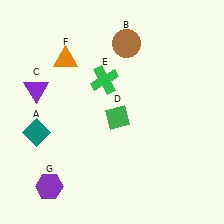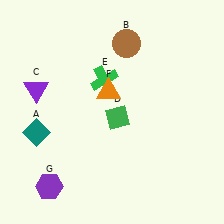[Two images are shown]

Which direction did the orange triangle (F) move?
The orange triangle (F) moved right.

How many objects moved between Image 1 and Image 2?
1 object moved between the two images.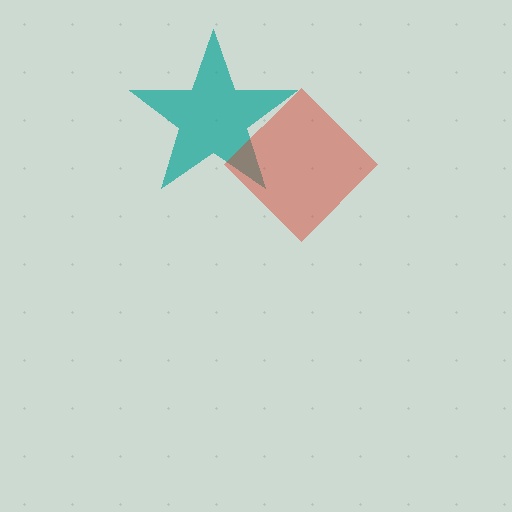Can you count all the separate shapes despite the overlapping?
Yes, there are 2 separate shapes.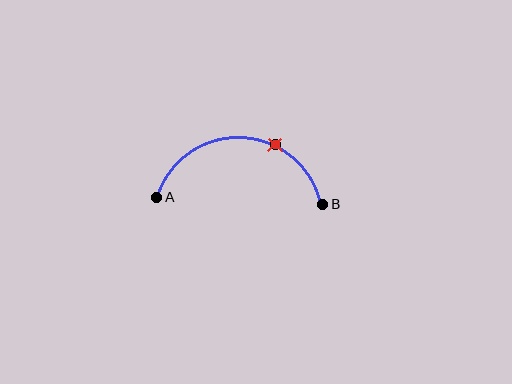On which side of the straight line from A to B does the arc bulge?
The arc bulges above the straight line connecting A and B.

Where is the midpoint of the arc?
The arc midpoint is the point on the curve farthest from the straight line joining A and B. It sits above that line.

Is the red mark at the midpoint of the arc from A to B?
No. The red mark lies on the arc but is closer to endpoint B. The arc midpoint would be at the point on the curve equidistant along the arc from both A and B.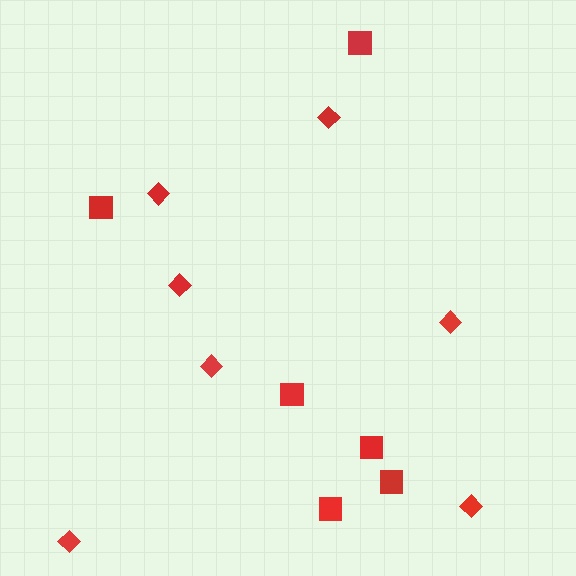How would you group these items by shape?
There are 2 groups: one group of diamonds (7) and one group of squares (6).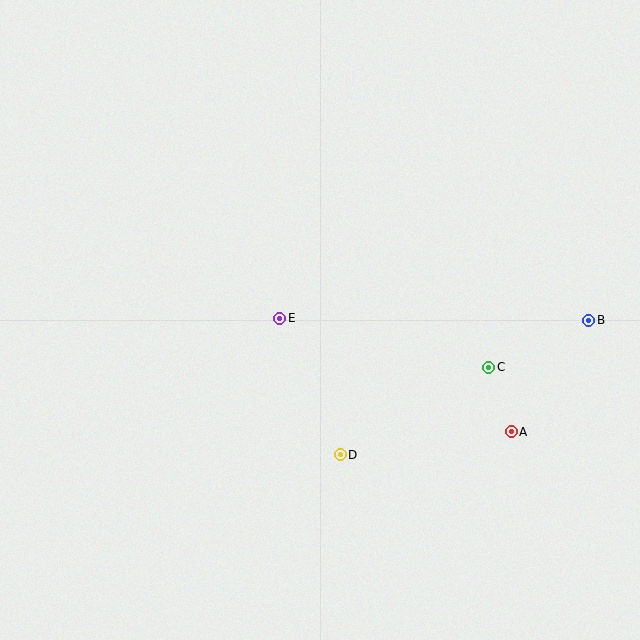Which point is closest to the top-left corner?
Point E is closest to the top-left corner.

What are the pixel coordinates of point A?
Point A is at (511, 432).